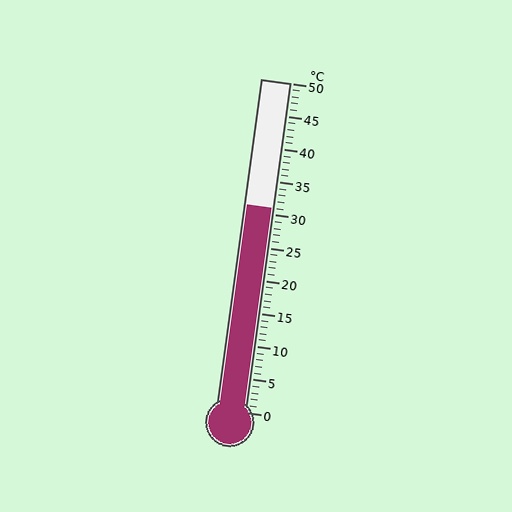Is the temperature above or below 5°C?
The temperature is above 5°C.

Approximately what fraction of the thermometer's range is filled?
The thermometer is filled to approximately 60% of its range.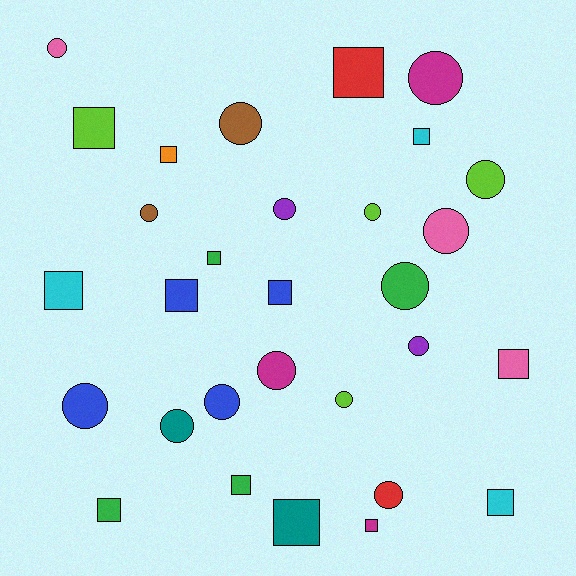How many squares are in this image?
There are 14 squares.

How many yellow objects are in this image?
There are no yellow objects.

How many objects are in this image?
There are 30 objects.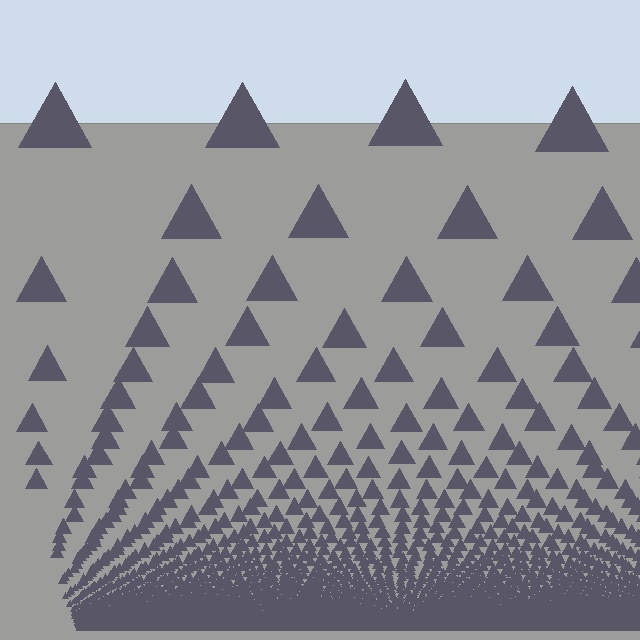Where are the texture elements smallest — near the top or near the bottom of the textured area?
Near the bottom.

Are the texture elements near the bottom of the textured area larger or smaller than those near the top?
Smaller. The gradient is inverted — elements near the bottom are smaller and denser.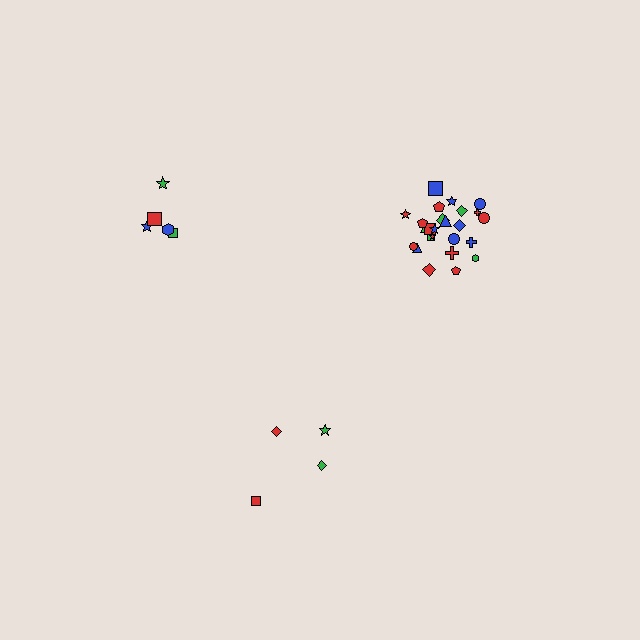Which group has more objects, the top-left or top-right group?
The top-right group.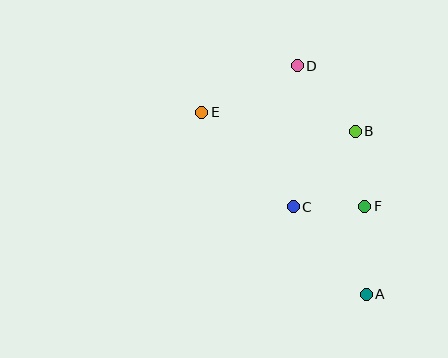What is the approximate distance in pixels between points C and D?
The distance between C and D is approximately 141 pixels.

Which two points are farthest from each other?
Points A and E are farthest from each other.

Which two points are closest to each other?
Points C and F are closest to each other.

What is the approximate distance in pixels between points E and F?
The distance between E and F is approximately 188 pixels.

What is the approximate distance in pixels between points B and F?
The distance between B and F is approximately 75 pixels.